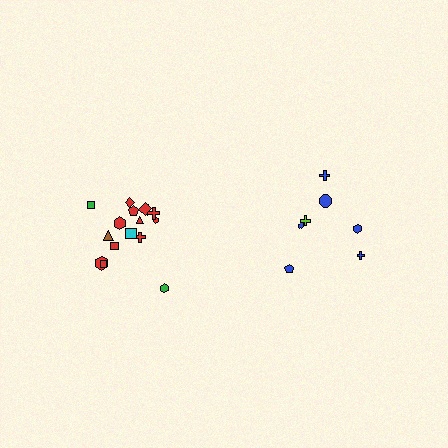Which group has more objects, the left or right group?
The left group.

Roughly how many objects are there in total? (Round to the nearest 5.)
Roughly 20 objects in total.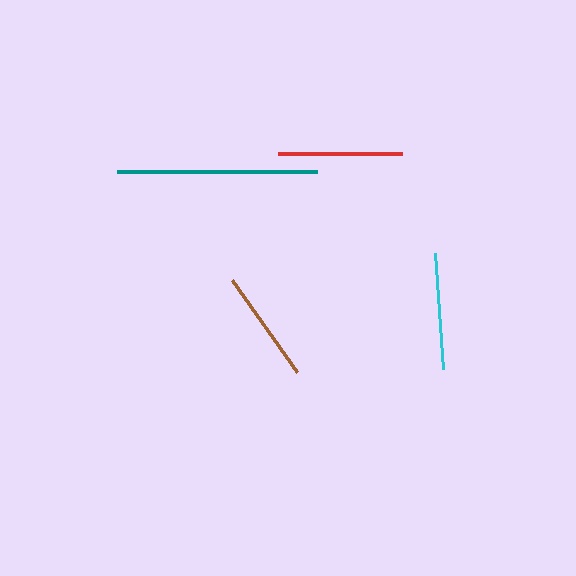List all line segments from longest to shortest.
From longest to shortest: teal, red, cyan, brown.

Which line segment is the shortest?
The brown line is the shortest at approximately 112 pixels.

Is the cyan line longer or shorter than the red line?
The red line is longer than the cyan line.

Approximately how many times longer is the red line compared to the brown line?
The red line is approximately 1.1 times the length of the brown line.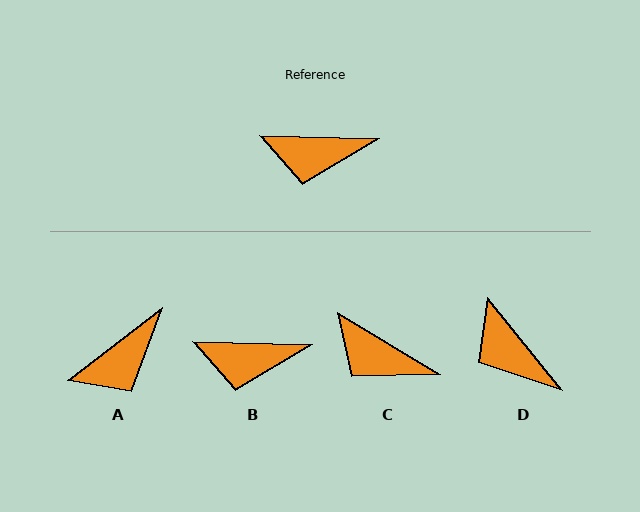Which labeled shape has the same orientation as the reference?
B.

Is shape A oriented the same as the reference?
No, it is off by about 39 degrees.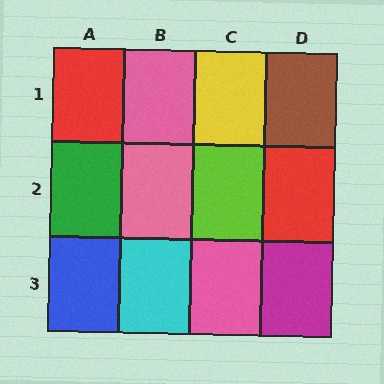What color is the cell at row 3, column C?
Pink.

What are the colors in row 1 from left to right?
Red, pink, yellow, brown.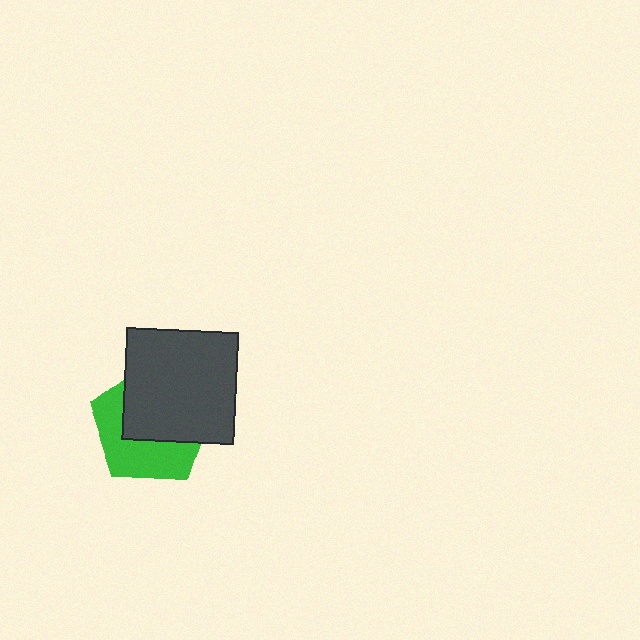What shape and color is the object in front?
The object in front is a dark gray square.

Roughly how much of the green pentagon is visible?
About half of it is visible (roughly 45%).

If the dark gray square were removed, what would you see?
You would see the complete green pentagon.